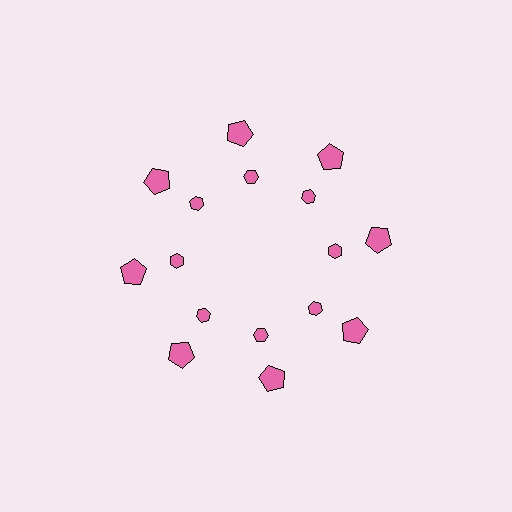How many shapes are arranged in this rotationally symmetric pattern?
There are 16 shapes, arranged in 8 groups of 2.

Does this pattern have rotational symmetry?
Yes, this pattern has 8-fold rotational symmetry. It looks the same after rotating 45 degrees around the center.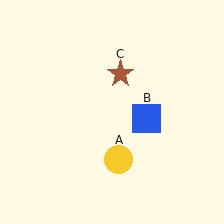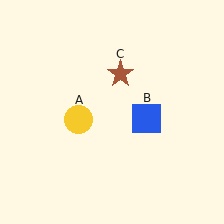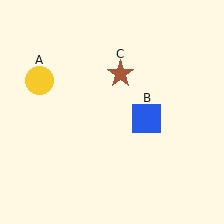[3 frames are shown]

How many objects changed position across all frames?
1 object changed position: yellow circle (object A).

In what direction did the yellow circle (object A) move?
The yellow circle (object A) moved up and to the left.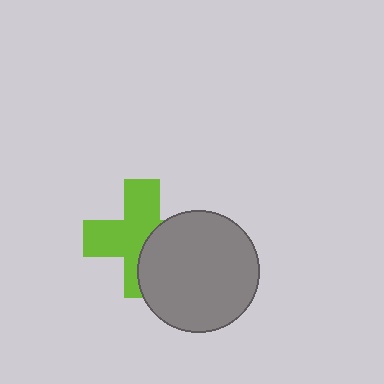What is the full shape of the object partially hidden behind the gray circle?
The partially hidden object is a lime cross.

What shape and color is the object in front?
The object in front is a gray circle.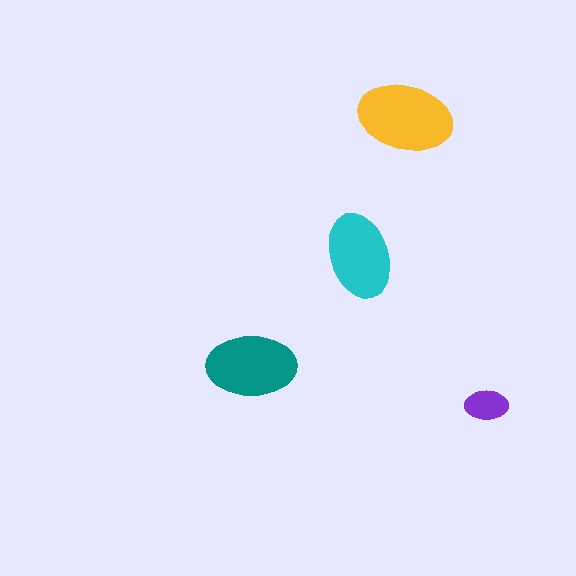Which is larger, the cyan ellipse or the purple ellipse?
The cyan one.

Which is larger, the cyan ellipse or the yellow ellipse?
The yellow one.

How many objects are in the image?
There are 4 objects in the image.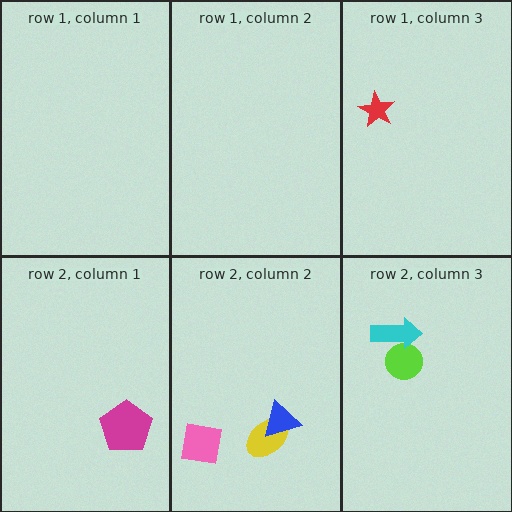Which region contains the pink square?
The row 2, column 2 region.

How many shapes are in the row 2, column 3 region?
2.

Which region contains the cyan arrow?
The row 2, column 3 region.